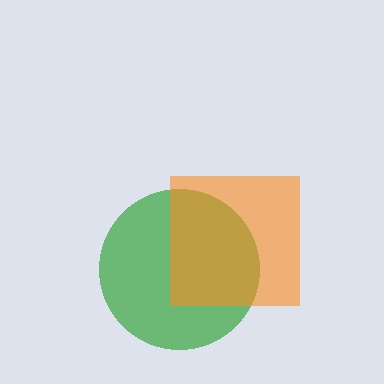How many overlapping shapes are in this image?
There are 2 overlapping shapes in the image.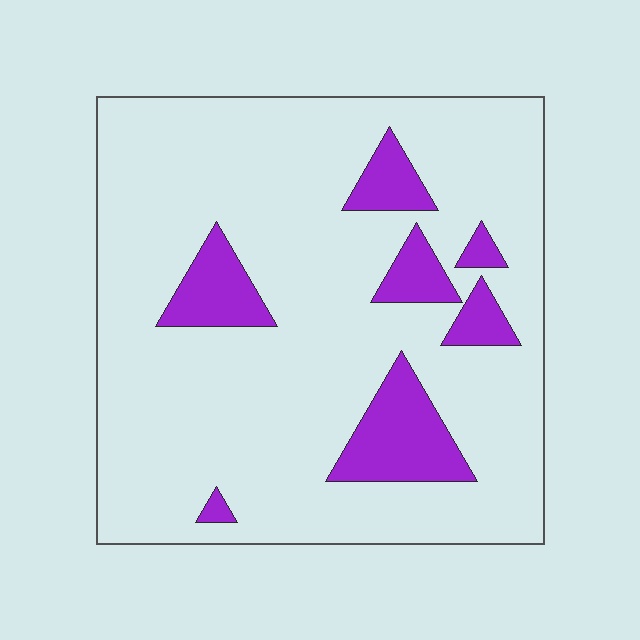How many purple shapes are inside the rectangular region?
7.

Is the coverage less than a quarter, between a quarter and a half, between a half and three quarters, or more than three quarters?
Less than a quarter.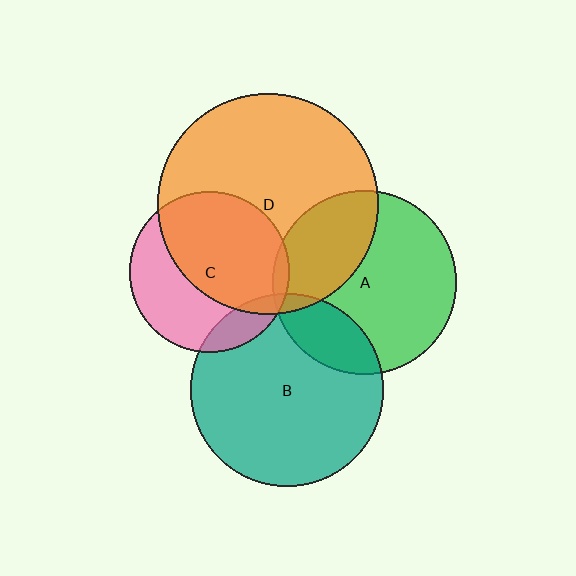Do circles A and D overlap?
Yes.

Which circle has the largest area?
Circle D (orange).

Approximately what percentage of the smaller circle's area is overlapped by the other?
Approximately 35%.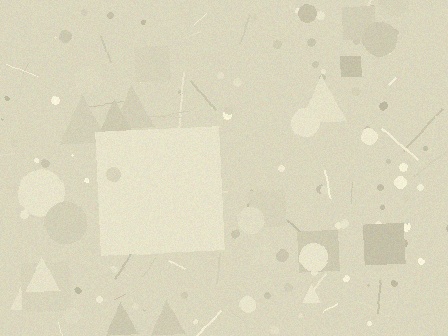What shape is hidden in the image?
A square is hidden in the image.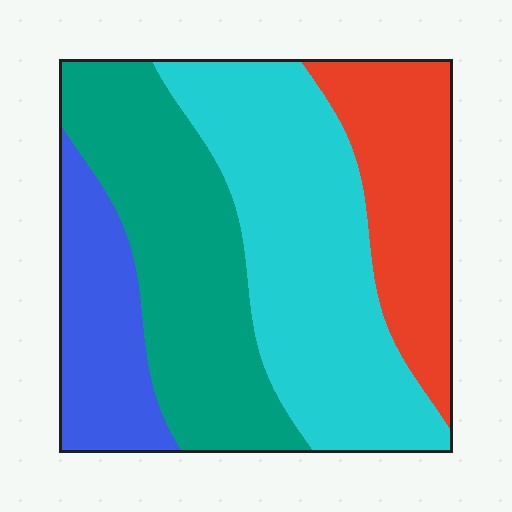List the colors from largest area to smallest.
From largest to smallest: cyan, teal, red, blue.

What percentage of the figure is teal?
Teal takes up about one third (1/3) of the figure.